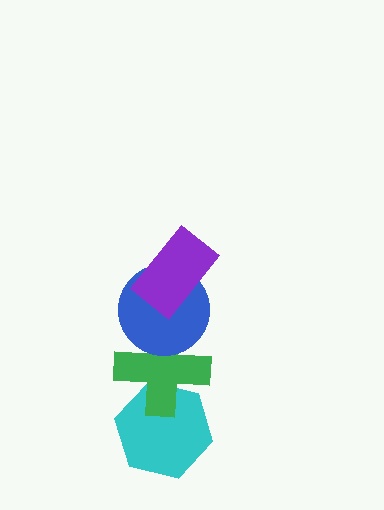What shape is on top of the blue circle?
The purple rectangle is on top of the blue circle.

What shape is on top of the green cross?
The blue circle is on top of the green cross.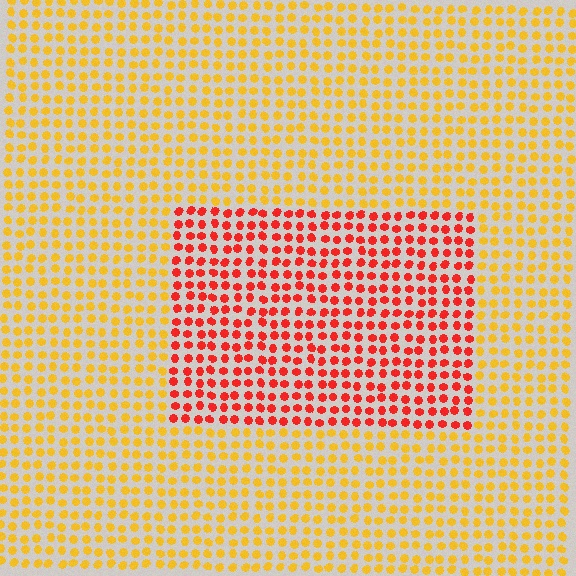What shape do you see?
I see a rectangle.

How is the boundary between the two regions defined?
The boundary is defined purely by a slight shift in hue (about 44 degrees). Spacing, size, and orientation are identical on both sides.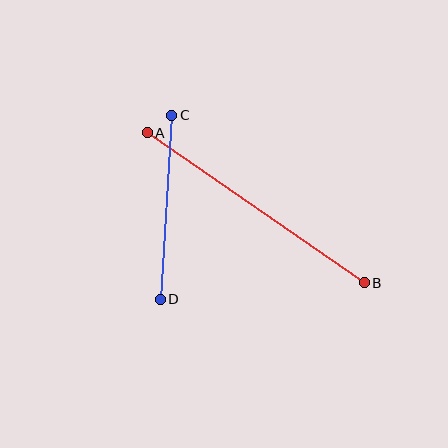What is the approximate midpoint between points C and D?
The midpoint is at approximately (166, 207) pixels.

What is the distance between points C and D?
The distance is approximately 184 pixels.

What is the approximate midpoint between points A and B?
The midpoint is at approximately (256, 208) pixels.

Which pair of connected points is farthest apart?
Points A and B are farthest apart.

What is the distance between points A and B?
The distance is approximately 264 pixels.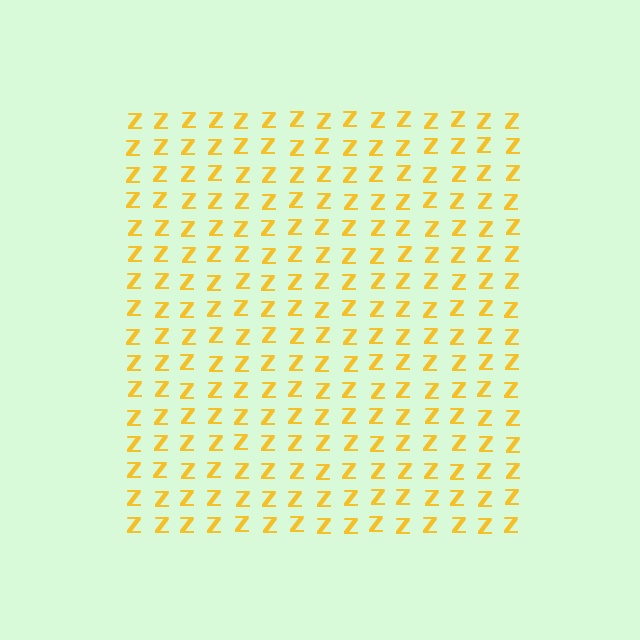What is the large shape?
The large shape is a square.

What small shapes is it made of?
It is made of small letter Z's.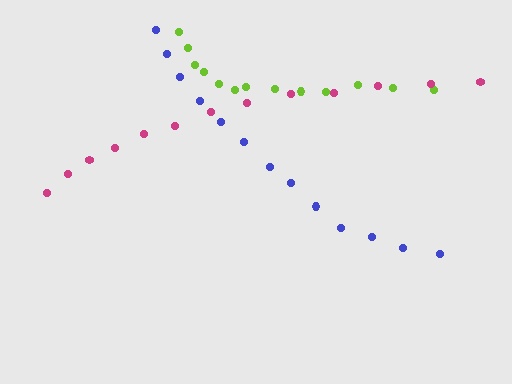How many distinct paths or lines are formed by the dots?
There are 3 distinct paths.